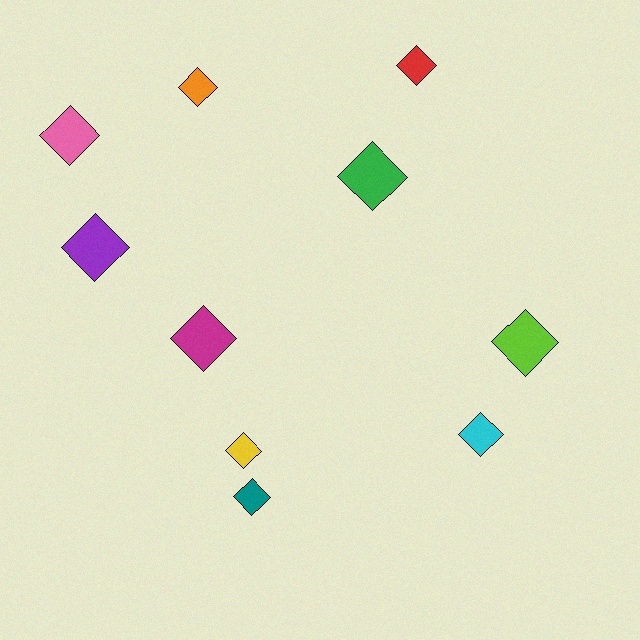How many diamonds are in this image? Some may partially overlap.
There are 10 diamonds.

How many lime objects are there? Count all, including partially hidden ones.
There is 1 lime object.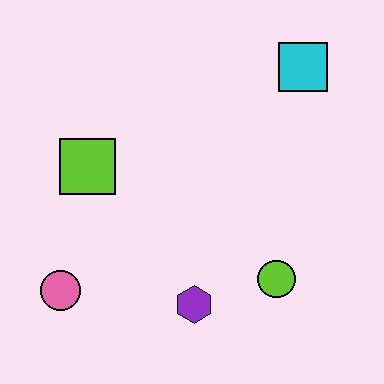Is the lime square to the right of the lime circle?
No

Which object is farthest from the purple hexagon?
The cyan square is farthest from the purple hexagon.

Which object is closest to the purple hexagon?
The lime circle is closest to the purple hexagon.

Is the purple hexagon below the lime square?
Yes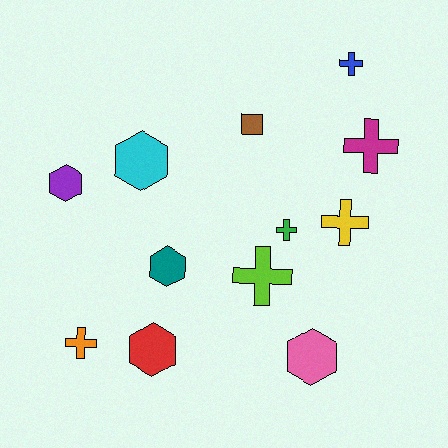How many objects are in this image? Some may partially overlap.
There are 12 objects.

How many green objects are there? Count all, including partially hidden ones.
There is 1 green object.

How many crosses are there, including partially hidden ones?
There are 6 crosses.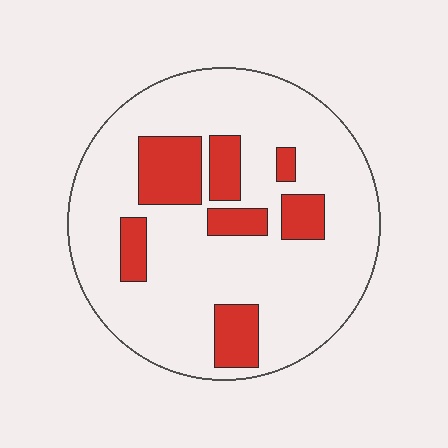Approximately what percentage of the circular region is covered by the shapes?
Approximately 20%.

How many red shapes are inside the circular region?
7.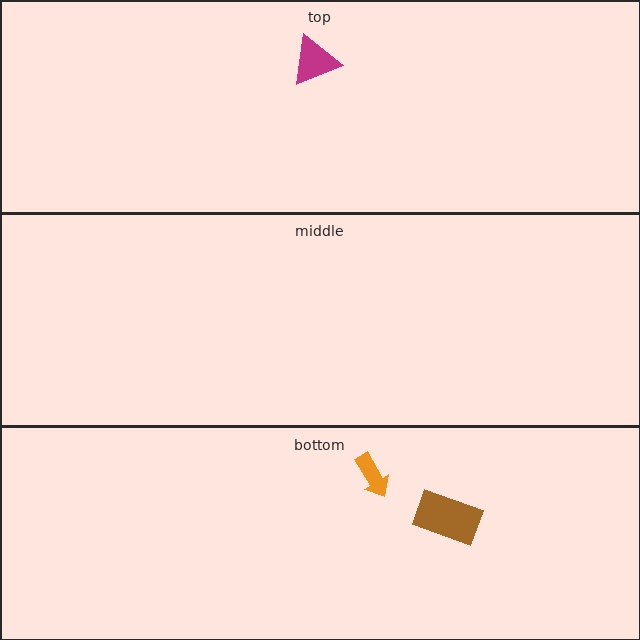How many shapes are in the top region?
1.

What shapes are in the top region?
The magenta triangle.